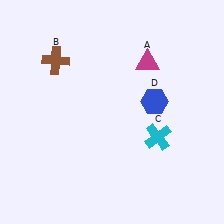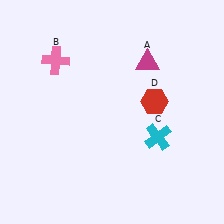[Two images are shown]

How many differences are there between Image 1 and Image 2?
There are 2 differences between the two images.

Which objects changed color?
B changed from brown to pink. D changed from blue to red.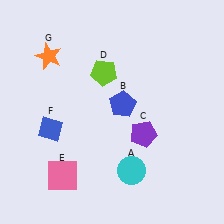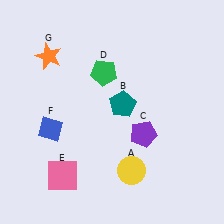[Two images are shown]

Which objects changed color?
A changed from cyan to yellow. B changed from blue to teal. D changed from lime to green.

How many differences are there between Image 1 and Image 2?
There are 3 differences between the two images.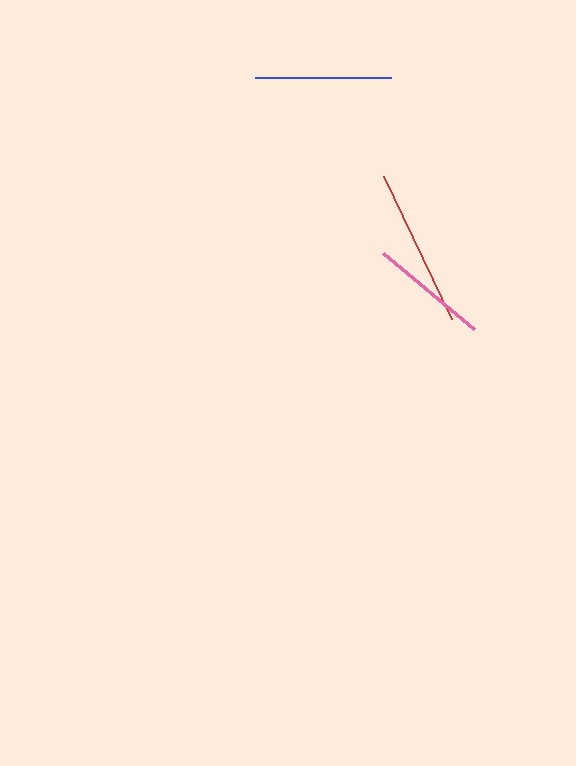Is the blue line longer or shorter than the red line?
The red line is longer than the blue line.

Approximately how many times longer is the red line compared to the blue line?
The red line is approximately 1.2 times the length of the blue line.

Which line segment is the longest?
The red line is the longest at approximately 158 pixels.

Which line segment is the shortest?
The pink line is the shortest at approximately 119 pixels.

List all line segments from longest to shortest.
From longest to shortest: red, blue, pink.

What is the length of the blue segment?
The blue segment is approximately 136 pixels long.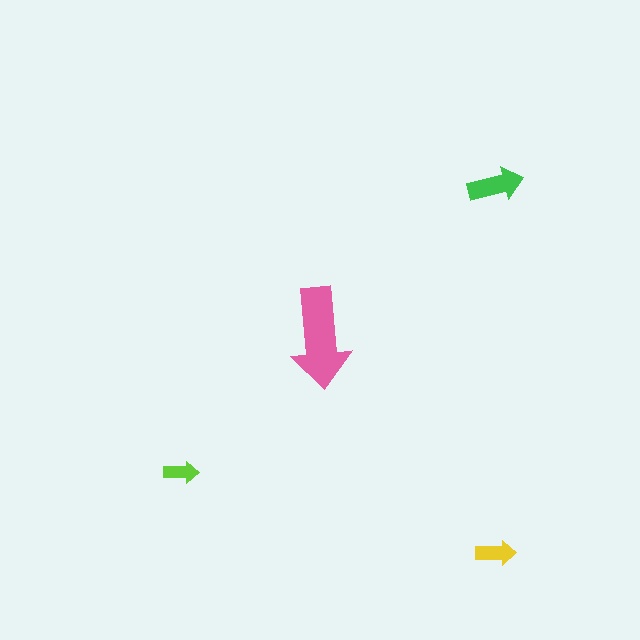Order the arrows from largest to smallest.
the pink one, the green one, the yellow one, the lime one.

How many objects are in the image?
There are 4 objects in the image.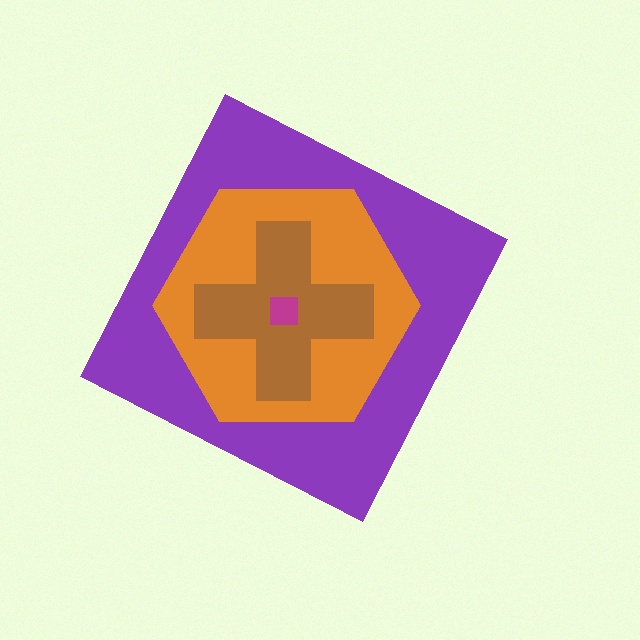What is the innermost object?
The magenta square.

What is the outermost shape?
The purple diamond.